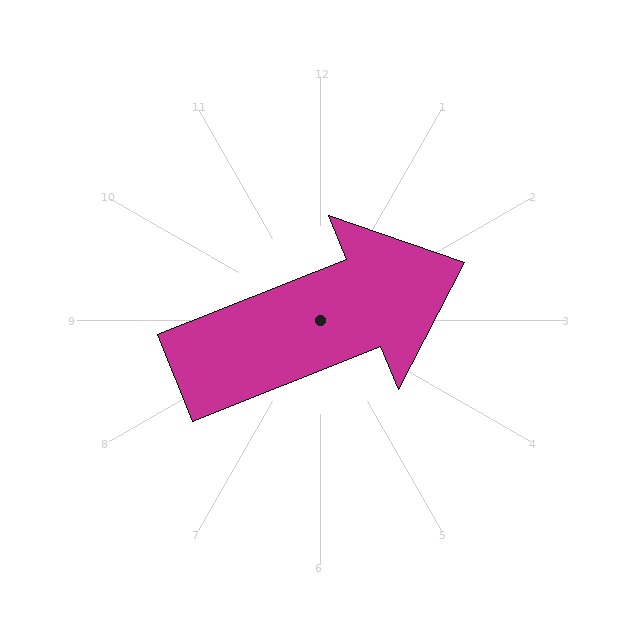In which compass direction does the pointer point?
East.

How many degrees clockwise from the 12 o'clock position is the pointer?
Approximately 68 degrees.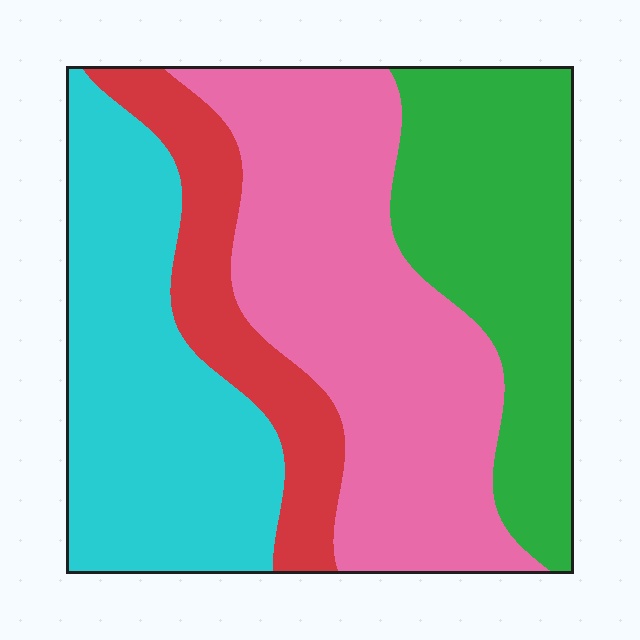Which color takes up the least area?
Red, at roughly 15%.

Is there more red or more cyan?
Cyan.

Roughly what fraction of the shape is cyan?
Cyan takes up about one quarter (1/4) of the shape.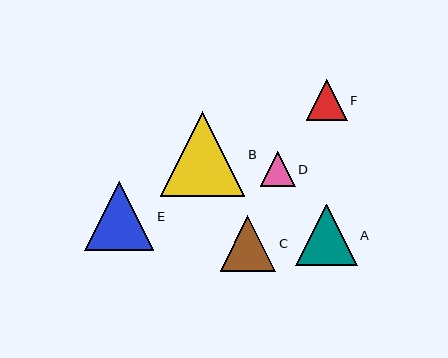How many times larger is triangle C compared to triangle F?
Triangle C is approximately 1.3 times the size of triangle F.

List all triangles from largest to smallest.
From largest to smallest: B, E, A, C, F, D.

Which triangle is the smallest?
Triangle D is the smallest with a size of approximately 35 pixels.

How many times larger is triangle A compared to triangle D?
Triangle A is approximately 1.8 times the size of triangle D.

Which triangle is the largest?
Triangle B is the largest with a size of approximately 85 pixels.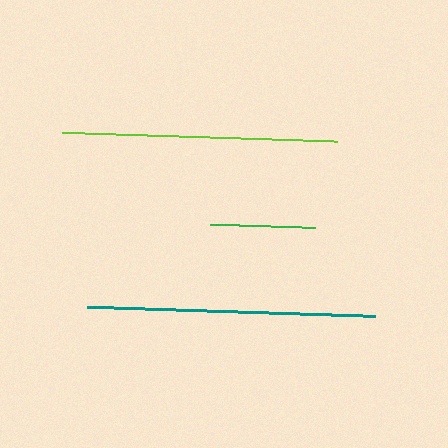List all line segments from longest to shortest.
From longest to shortest: teal, lime, green.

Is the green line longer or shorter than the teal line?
The teal line is longer than the green line.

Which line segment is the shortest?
The green line is the shortest at approximately 106 pixels.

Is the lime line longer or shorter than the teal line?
The teal line is longer than the lime line.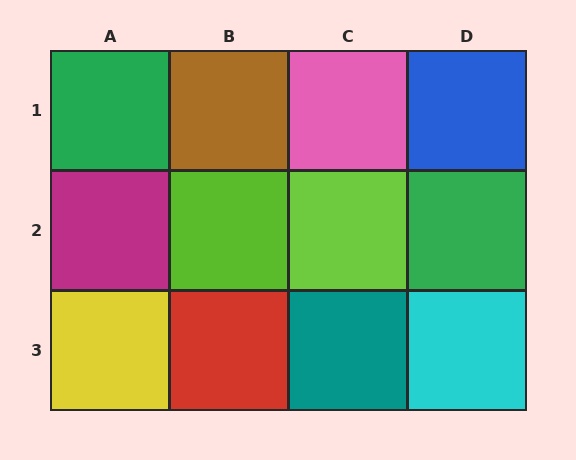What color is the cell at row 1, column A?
Green.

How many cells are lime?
2 cells are lime.